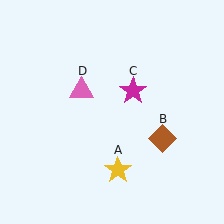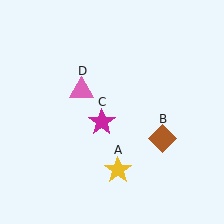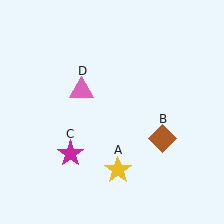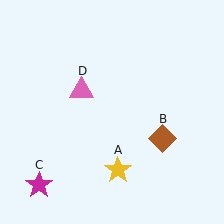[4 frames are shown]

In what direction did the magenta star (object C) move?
The magenta star (object C) moved down and to the left.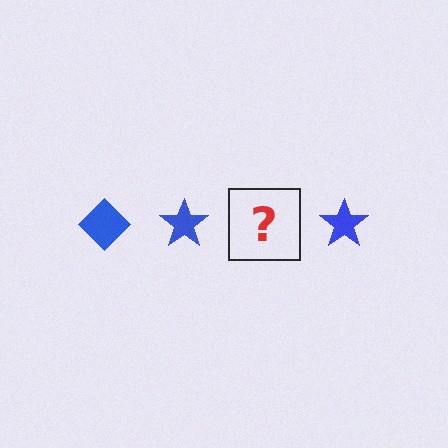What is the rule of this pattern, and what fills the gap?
The rule is that the pattern cycles through diamond, star shapes in blue. The gap should be filled with a blue diamond.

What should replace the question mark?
The question mark should be replaced with a blue diamond.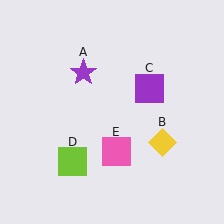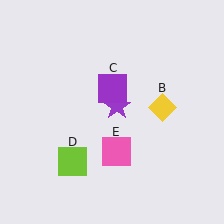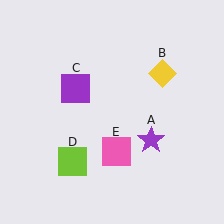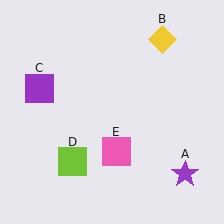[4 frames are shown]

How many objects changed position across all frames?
3 objects changed position: purple star (object A), yellow diamond (object B), purple square (object C).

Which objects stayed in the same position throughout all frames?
Lime square (object D) and pink square (object E) remained stationary.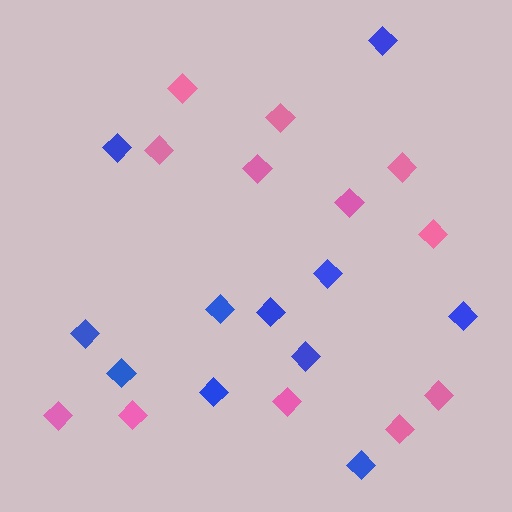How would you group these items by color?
There are 2 groups: one group of blue diamonds (11) and one group of pink diamonds (12).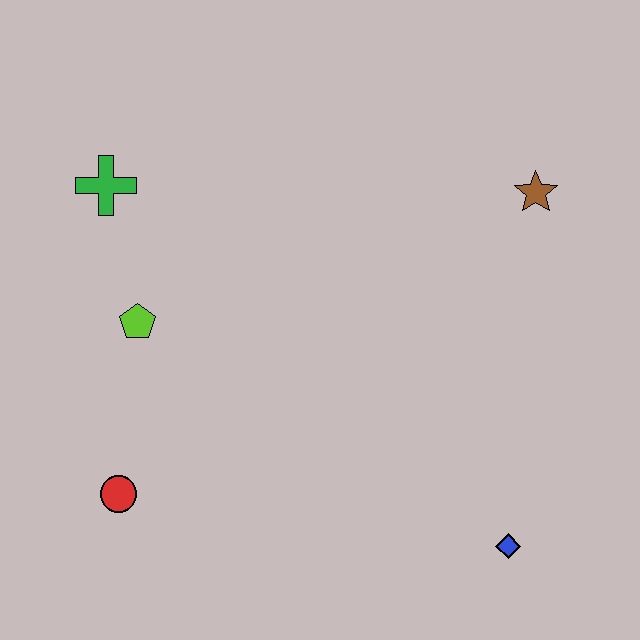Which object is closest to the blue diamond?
The brown star is closest to the blue diamond.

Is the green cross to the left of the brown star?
Yes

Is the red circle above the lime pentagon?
No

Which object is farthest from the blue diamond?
The green cross is farthest from the blue diamond.